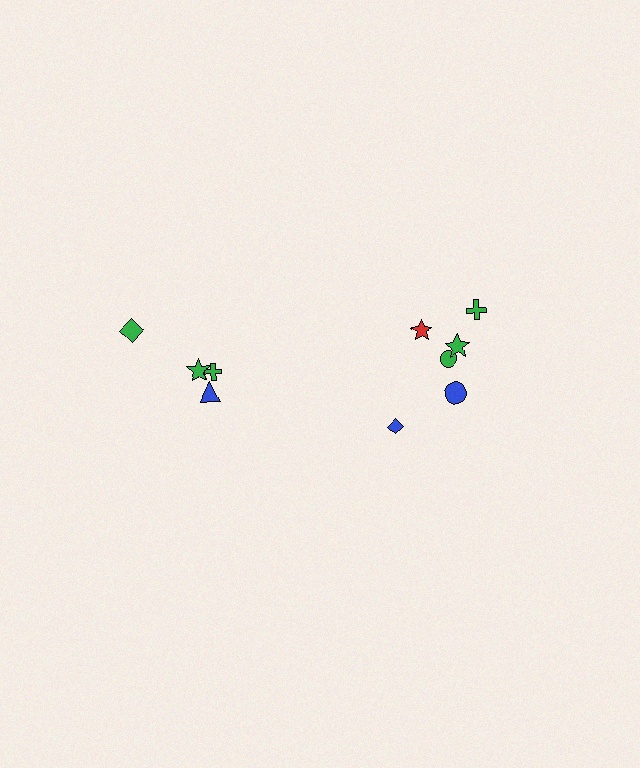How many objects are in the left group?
There are 4 objects.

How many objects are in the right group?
There are 6 objects.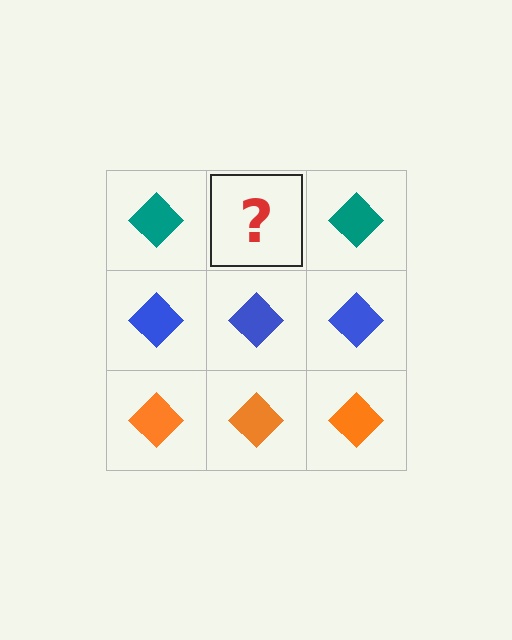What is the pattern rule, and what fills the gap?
The rule is that each row has a consistent color. The gap should be filled with a teal diamond.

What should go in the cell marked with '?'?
The missing cell should contain a teal diamond.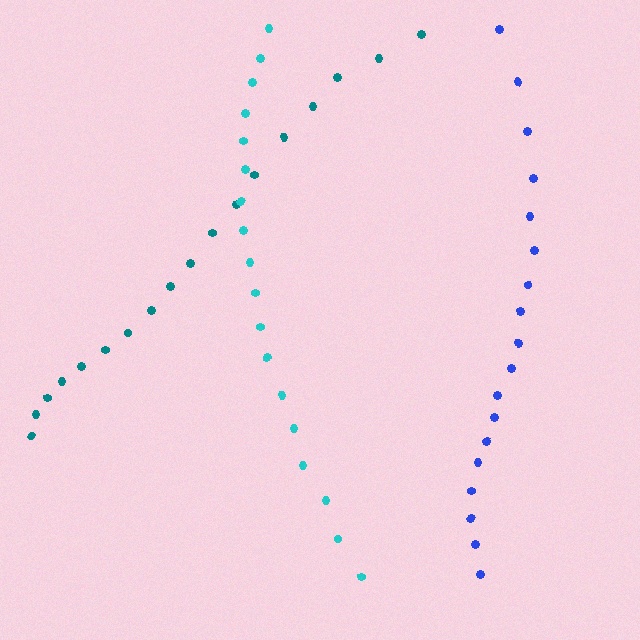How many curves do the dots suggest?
There are 3 distinct paths.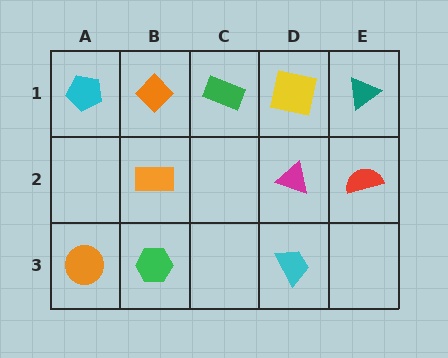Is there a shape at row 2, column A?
No, that cell is empty.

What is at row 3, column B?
A green hexagon.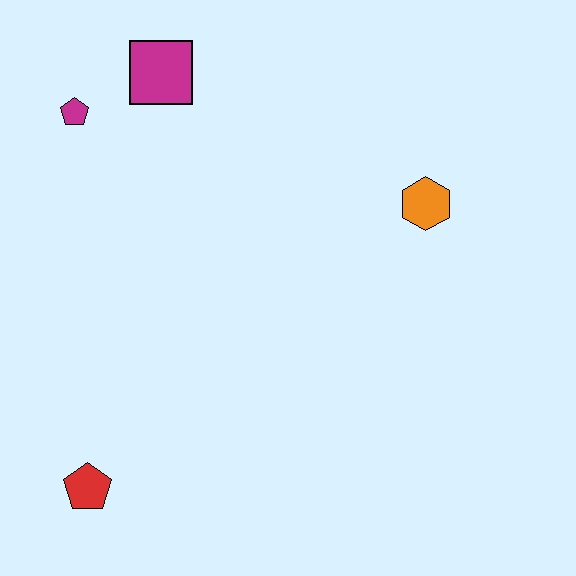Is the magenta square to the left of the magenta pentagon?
No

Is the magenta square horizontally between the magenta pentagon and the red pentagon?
No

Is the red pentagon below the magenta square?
Yes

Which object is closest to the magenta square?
The magenta pentagon is closest to the magenta square.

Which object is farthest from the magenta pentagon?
The red pentagon is farthest from the magenta pentagon.